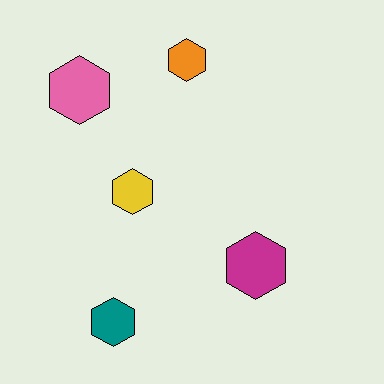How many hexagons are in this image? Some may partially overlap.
There are 5 hexagons.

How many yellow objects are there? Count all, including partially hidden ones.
There is 1 yellow object.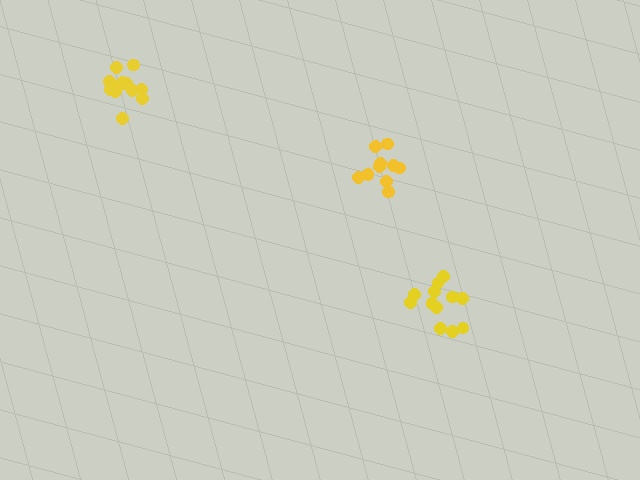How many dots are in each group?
Group 1: 12 dots, Group 2: 10 dots, Group 3: 12 dots (34 total).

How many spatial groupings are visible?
There are 3 spatial groupings.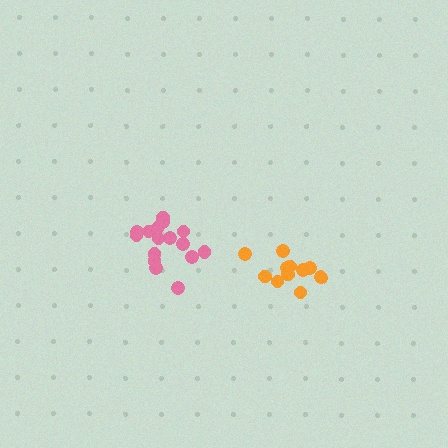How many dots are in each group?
Group 1: 16 dots, Group 2: 11 dots (27 total).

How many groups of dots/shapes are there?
There are 2 groups.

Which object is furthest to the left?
The pink cluster is leftmost.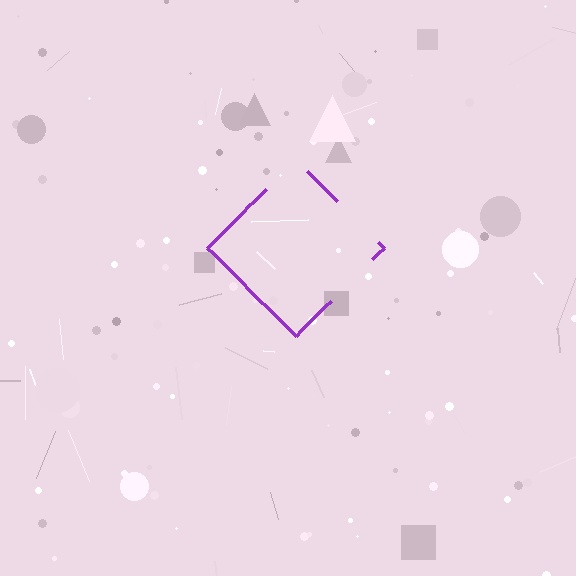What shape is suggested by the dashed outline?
The dashed outline suggests a diamond.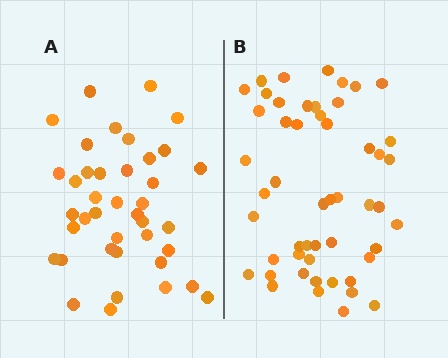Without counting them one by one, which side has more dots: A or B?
Region B (the right region) has more dots.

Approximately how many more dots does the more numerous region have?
Region B has roughly 12 or so more dots than region A.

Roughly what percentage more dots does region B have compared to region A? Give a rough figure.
About 30% more.